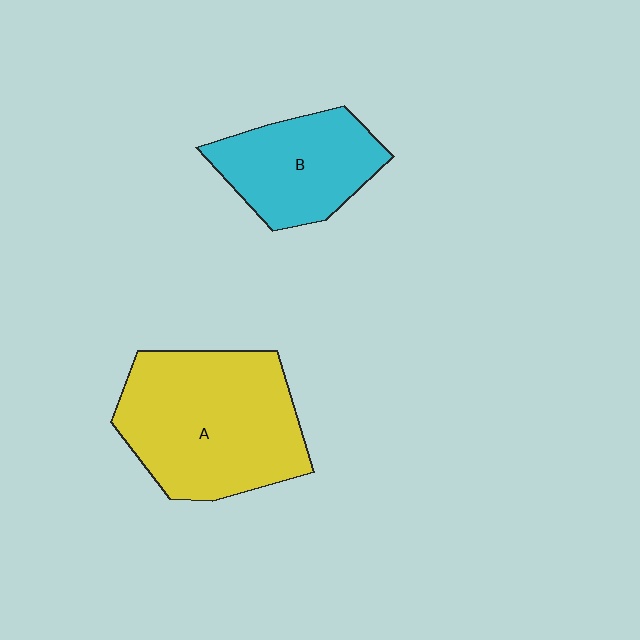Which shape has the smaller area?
Shape B (cyan).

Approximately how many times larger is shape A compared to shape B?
Approximately 1.6 times.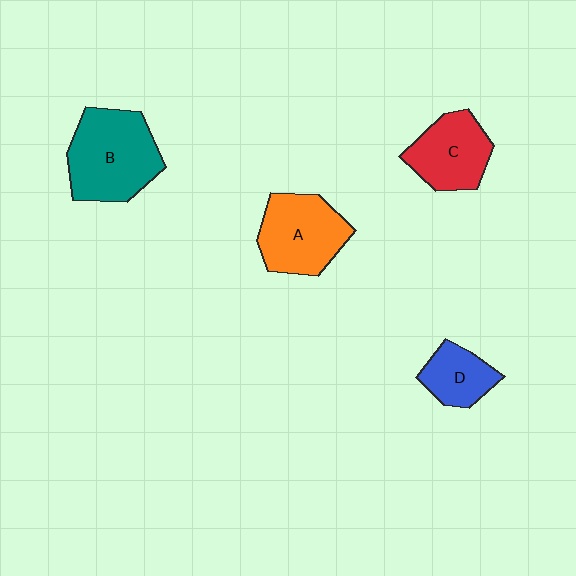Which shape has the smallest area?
Shape D (blue).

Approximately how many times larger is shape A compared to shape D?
Approximately 1.7 times.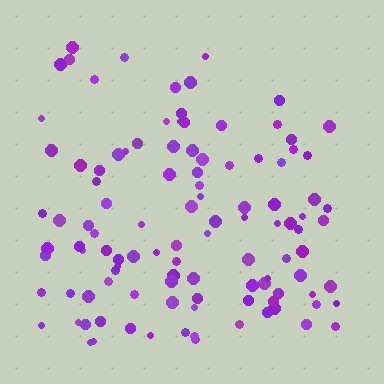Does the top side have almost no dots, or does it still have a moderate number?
Still a moderate number, just noticeably fewer than the bottom.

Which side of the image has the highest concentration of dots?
The bottom.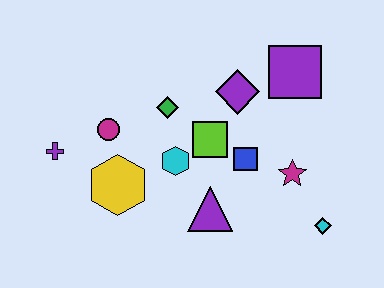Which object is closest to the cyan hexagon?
The lime square is closest to the cyan hexagon.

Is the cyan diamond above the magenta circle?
No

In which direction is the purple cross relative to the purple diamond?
The purple cross is to the left of the purple diamond.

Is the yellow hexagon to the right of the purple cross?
Yes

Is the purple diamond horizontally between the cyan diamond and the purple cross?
Yes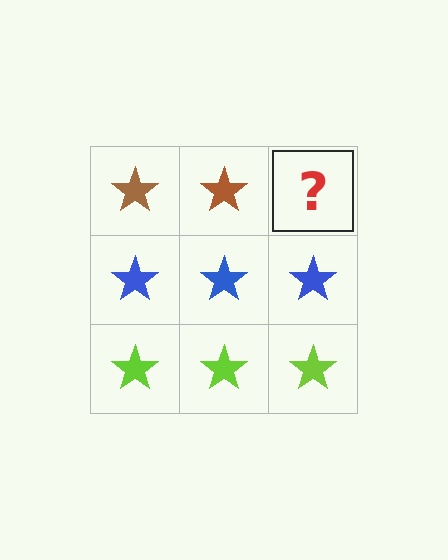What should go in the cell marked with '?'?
The missing cell should contain a brown star.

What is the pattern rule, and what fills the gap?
The rule is that each row has a consistent color. The gap should be filled with a brown star.